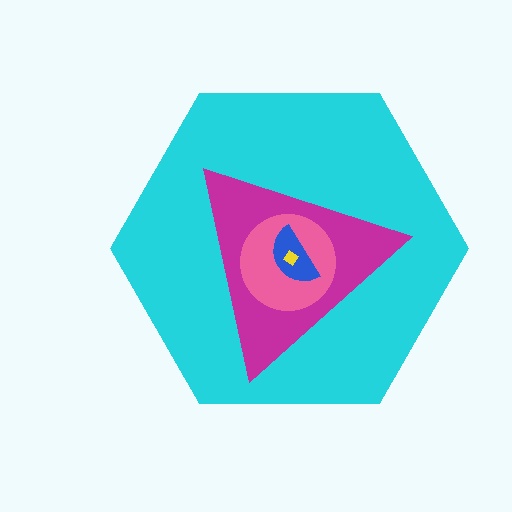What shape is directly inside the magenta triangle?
The pink circle.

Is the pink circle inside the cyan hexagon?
Yes.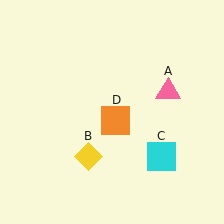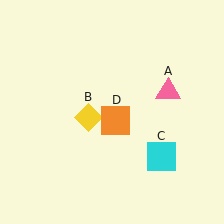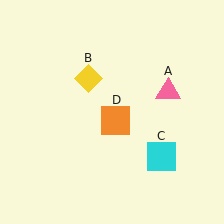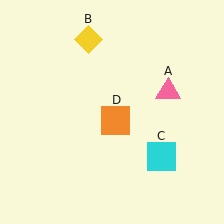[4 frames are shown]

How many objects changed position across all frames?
1 object changed position: yellow diamond (object B).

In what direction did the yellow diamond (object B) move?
The yellow diamond (object B) moved up.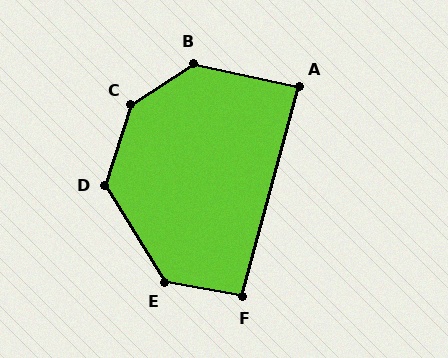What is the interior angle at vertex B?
Approximately 135 degrees (obtuse).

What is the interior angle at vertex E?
Approximately 132 degrees (obtuse).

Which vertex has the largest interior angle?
C, at approximately 141 degrees.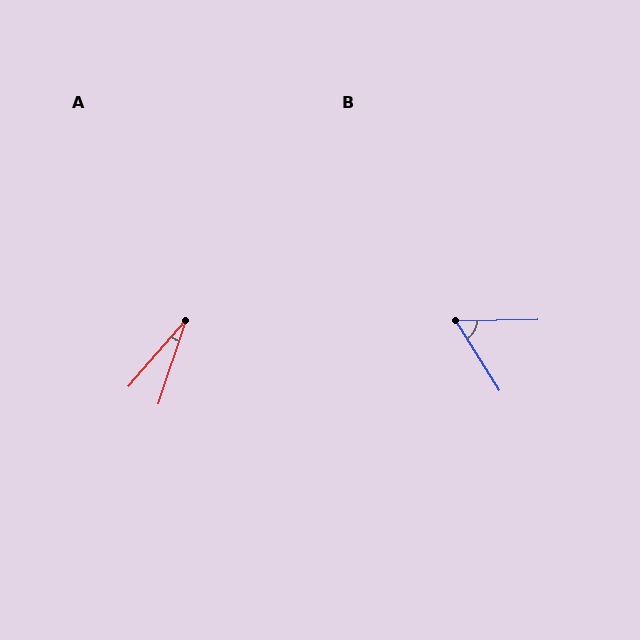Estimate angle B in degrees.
Approximately 59 degrees.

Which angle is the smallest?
A, at approximately 23 degrees.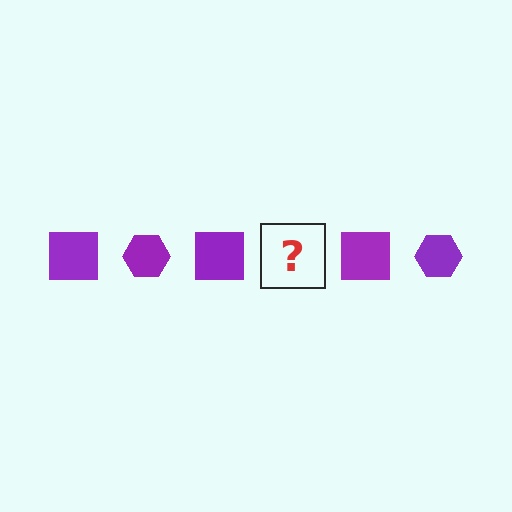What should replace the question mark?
The question mark should be replaced with a purple hexagon.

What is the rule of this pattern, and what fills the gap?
The rule is that the pattern cycles through square, hexagon shapes in purple. The gap should be filled with a purple hexagon.